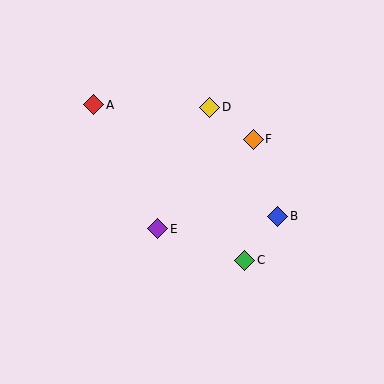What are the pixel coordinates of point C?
Point C is at (245, 260).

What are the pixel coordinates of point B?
Point B is at (278, 216).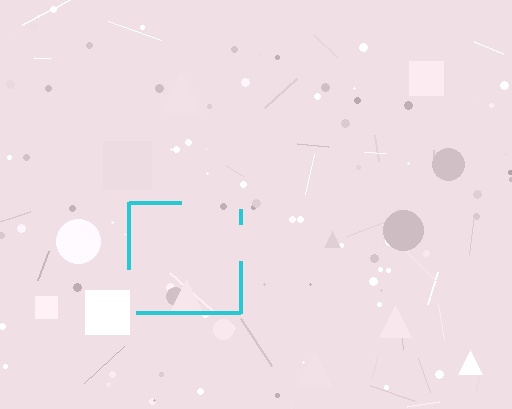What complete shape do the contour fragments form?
The contour fragments form a square.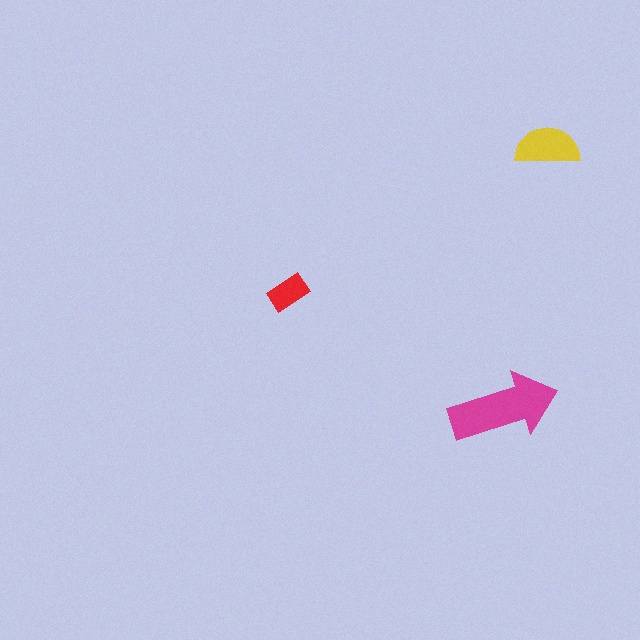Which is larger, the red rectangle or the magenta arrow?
The magenta arrow.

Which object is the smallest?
The red rectangle.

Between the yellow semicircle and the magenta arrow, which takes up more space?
The magenta arrow.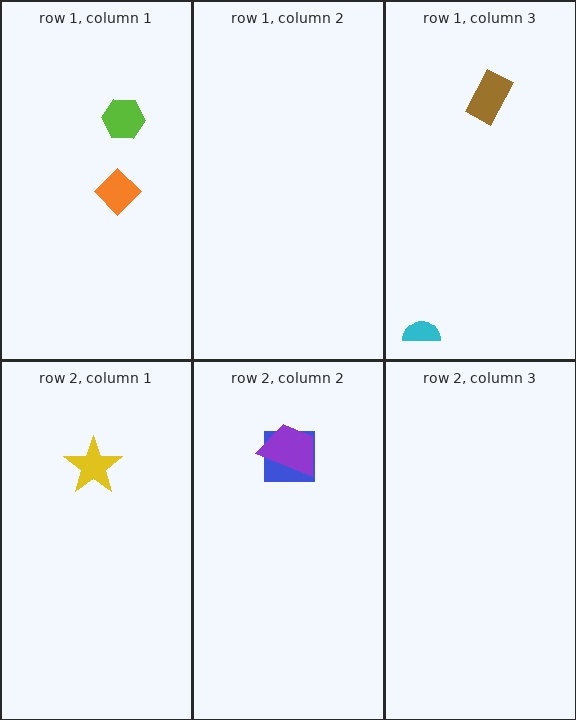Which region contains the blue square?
The row 2, column 2 region.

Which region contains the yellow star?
The row 2, column 1 region.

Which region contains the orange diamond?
The row 1, column 1 region.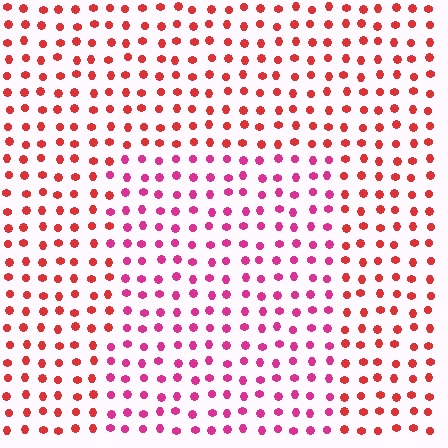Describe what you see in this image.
The image is filled with small red elements in a uniform arrangement. A rectangle-shaped region is visible where the elements are tinted to a slightly different hue, forming a subtle color boundary.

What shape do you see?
I see a rectangle.